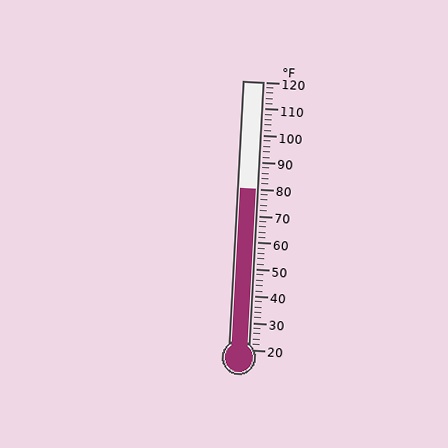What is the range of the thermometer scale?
The thermometer scale ranges from 20°F to 120°F.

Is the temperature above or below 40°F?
The temperature is above 40°F.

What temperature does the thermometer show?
The thermometer shows approximately 80°F.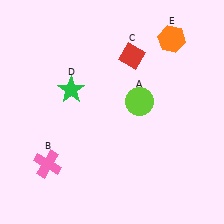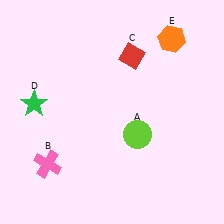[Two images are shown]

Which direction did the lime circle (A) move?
The lime circle (A) moved down.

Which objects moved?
The objects that moved are: the lime circle (A), the green star (D).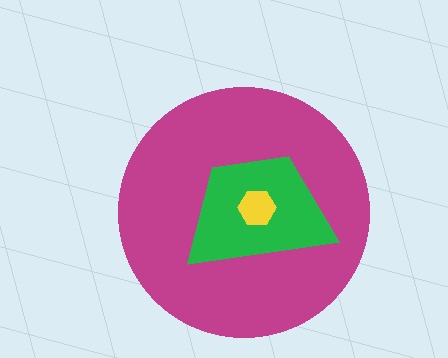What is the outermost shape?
The magenta circle.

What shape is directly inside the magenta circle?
The green trapezoid.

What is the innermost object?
The yellow hexagon.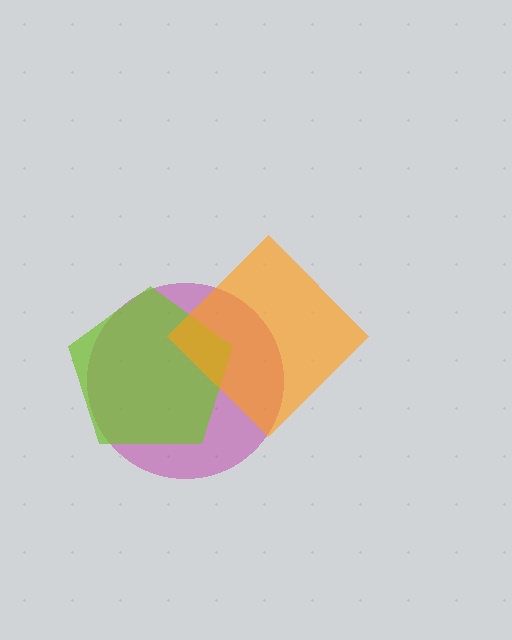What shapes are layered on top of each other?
The layered shapes are: a magenta circle, a lime pentagon, an orange diamond.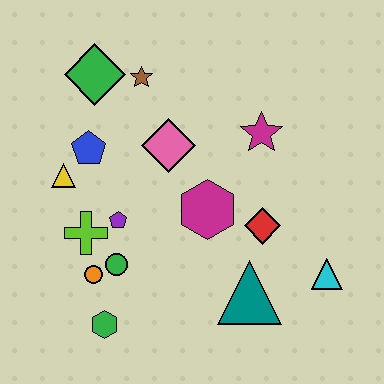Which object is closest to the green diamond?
The brown star is closest to the green diamond.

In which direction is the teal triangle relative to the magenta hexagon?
The teal triangle is below the magenta hexagon.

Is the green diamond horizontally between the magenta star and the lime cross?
Yes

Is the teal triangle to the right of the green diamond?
Yes